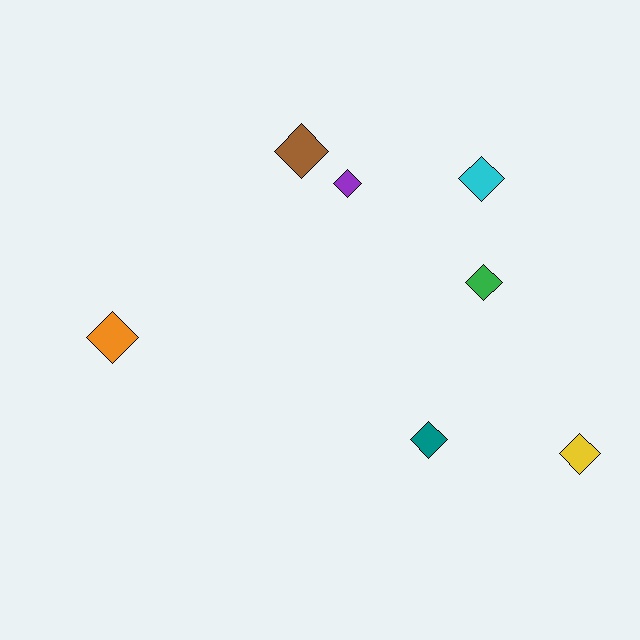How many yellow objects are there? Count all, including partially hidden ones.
There is 1 yellow object.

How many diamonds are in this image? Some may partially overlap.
There are 7 diamonds.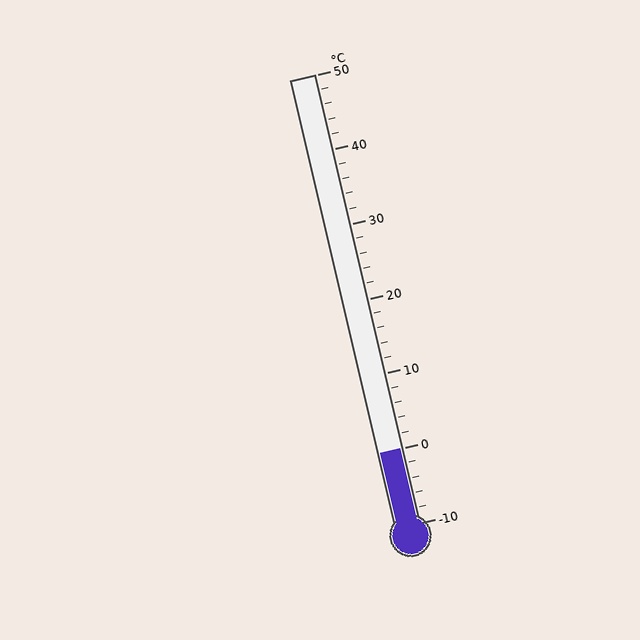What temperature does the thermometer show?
The thermometer shows approximately 0°C.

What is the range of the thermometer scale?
The thermometer scale ranges from -10°C to 50°C.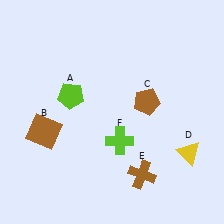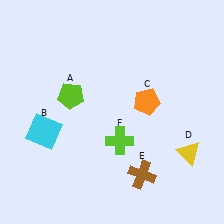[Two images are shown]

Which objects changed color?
B changed from brown to cyan. C changed from brown to orange.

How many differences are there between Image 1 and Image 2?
There are 2 differences between the two images.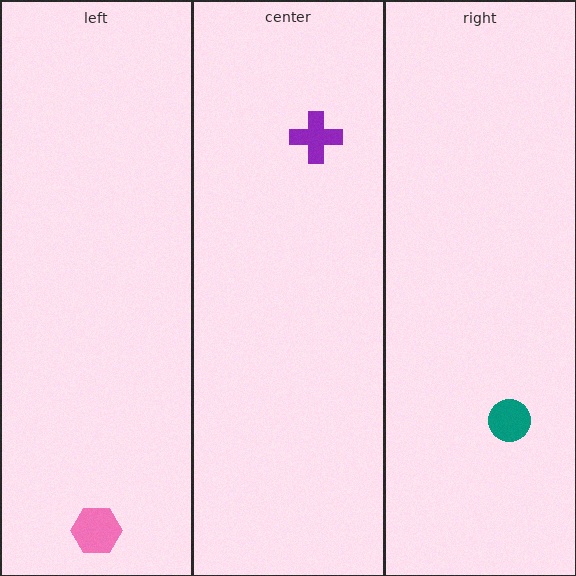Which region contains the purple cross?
The center region.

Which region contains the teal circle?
The right region.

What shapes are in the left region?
The pink hexagon.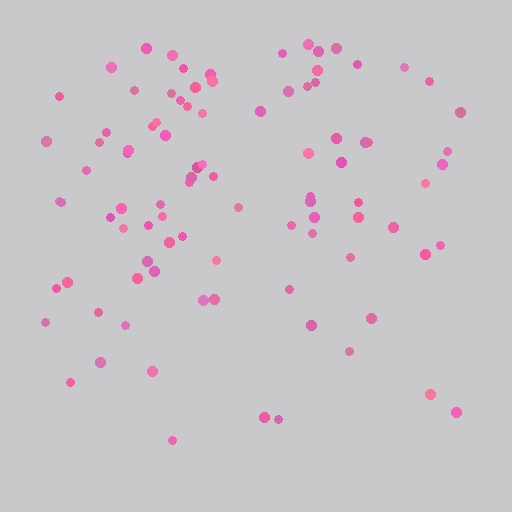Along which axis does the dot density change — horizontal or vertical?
Vertical.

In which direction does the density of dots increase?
From bottom to top, with the top side densest.